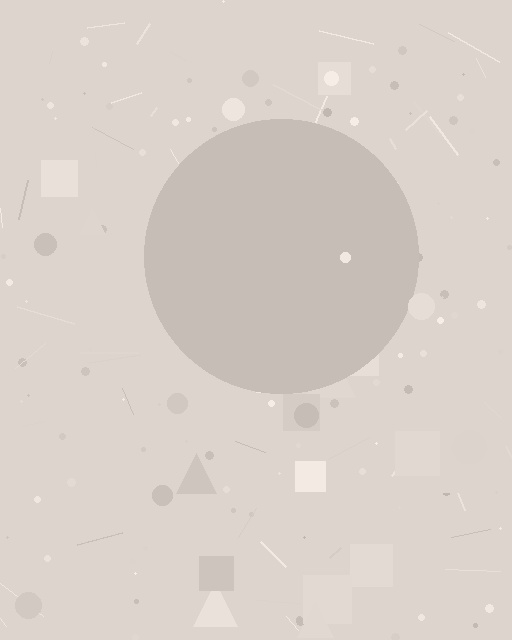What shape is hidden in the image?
A circle is hidden in the image.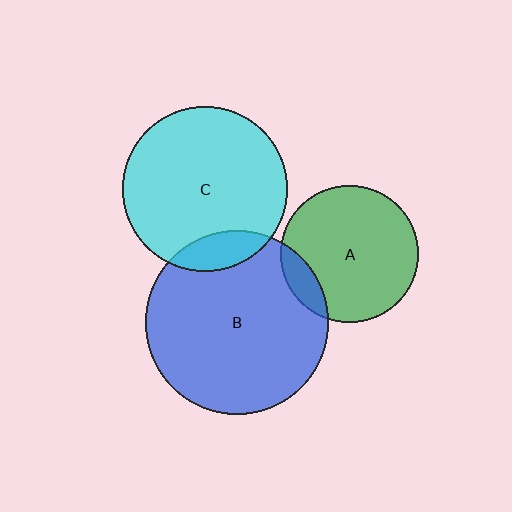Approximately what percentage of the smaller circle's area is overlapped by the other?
Approximately 15%.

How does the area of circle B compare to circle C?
Approximately 1.2 times.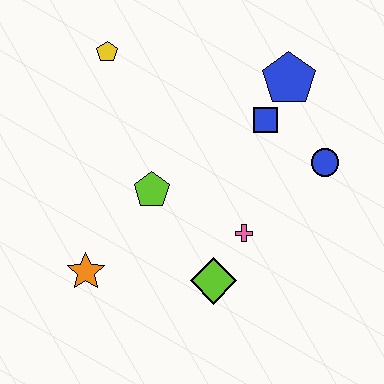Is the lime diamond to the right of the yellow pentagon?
Yes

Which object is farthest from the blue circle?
The orange star is farthest from the blue circle.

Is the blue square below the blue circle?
No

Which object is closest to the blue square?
The blue pentagon is closest to the blue square.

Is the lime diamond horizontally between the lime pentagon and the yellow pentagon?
No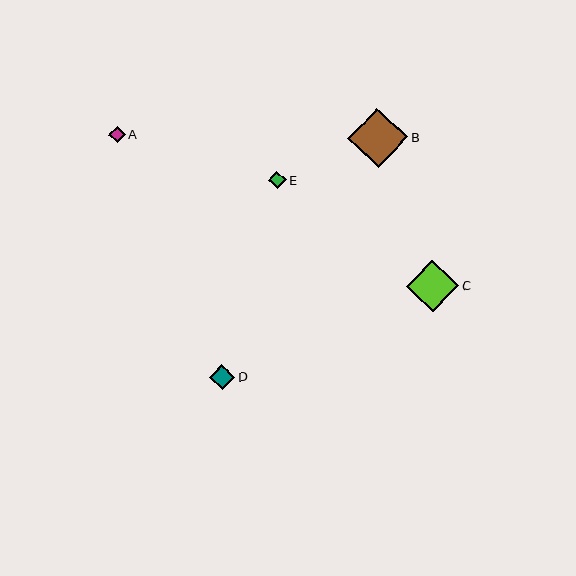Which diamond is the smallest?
Diamond A is the smallest with a size of approximately 17 pixels.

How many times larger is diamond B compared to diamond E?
Diamond B is approximately 3.4 times the size of diamond E.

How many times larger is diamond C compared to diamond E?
Diamond C is approximately 2.9 times the size of diamond E.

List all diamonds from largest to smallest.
From largest to smallest: B, C, D, E, A.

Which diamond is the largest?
Diamond B is the largest with a size of approximately 60 pixels.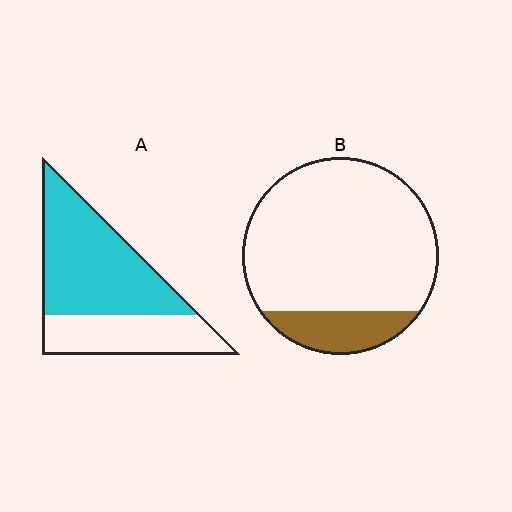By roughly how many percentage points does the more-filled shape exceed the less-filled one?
By roughly 45 percentage points (A over B).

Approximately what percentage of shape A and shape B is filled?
A is approximately 65% and B is approximately 15%.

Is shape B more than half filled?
No.